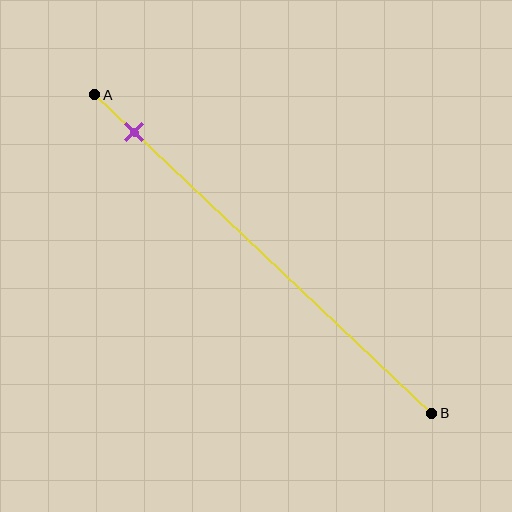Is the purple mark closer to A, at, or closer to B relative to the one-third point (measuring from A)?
The purple mark is closer to point A than the one-third point of segment AB.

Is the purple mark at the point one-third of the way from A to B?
No, the mark is at about 10% from A, not at the 33% one-third point.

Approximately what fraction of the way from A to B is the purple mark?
The purple mark is approximately 10% of the way from A to B.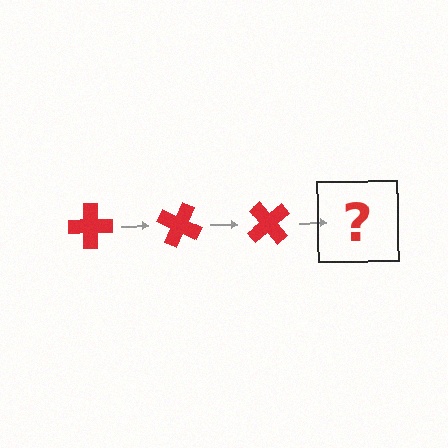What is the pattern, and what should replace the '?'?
The pattern is that the cross rotates 25 degrees each step. The '?' should be a red cross rotated 75 degrees.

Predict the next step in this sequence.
The next step is a red cross rotated 75 degrees.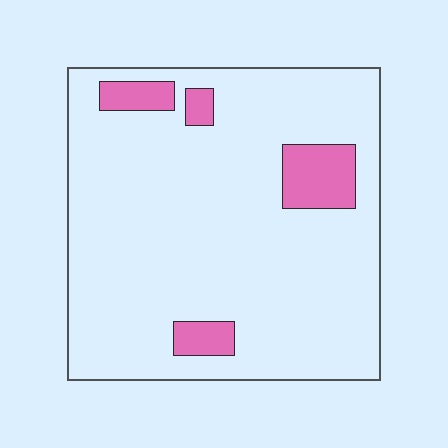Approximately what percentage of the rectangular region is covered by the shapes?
Approximately 10%.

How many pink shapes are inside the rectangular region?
4.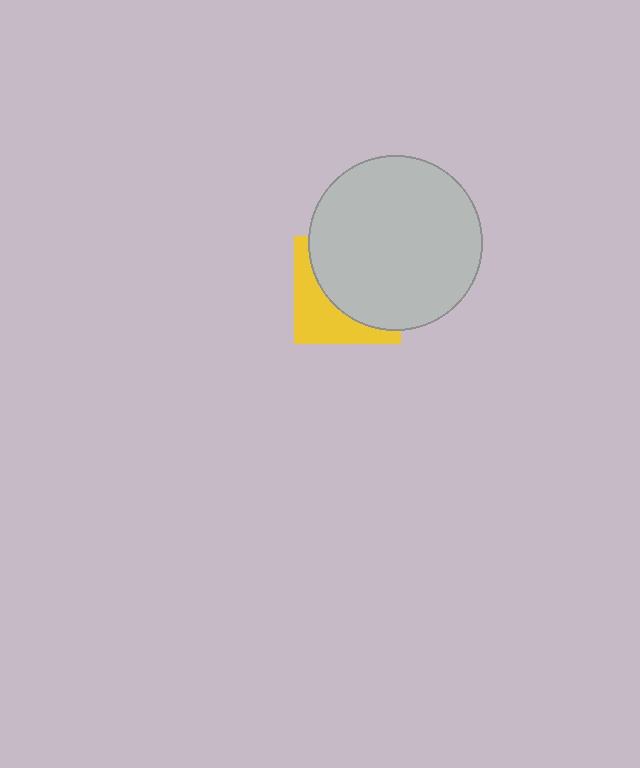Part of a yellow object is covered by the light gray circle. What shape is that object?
It is a square.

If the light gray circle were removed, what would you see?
You would see the complete yellow square.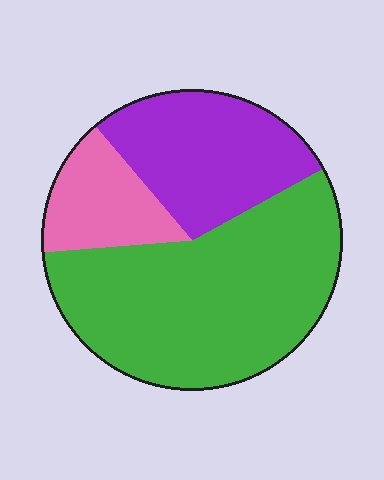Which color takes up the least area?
Pink, at roughly 15%.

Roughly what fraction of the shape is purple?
Purple takes up about one quarter (1/4) of the shape.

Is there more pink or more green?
Green.